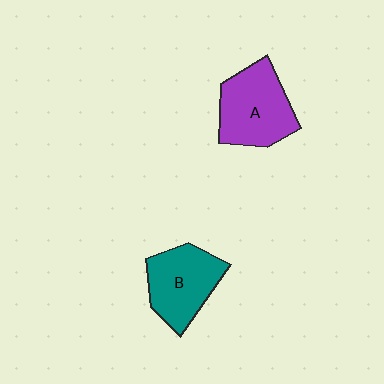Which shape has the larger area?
Shape A (purple).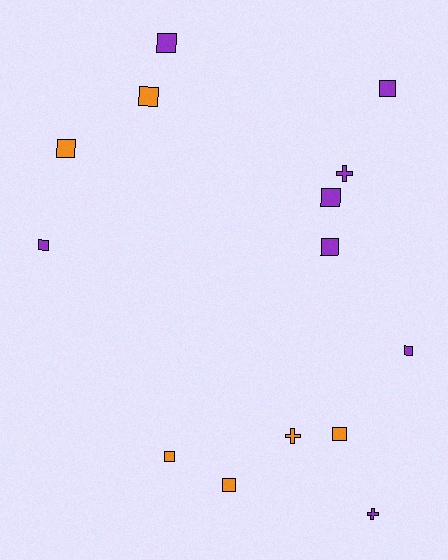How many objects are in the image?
There are 14 objects.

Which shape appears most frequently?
Square, with 11 objects.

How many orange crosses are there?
There is 1 orange cross.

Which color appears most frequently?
Purple, with 8 objects.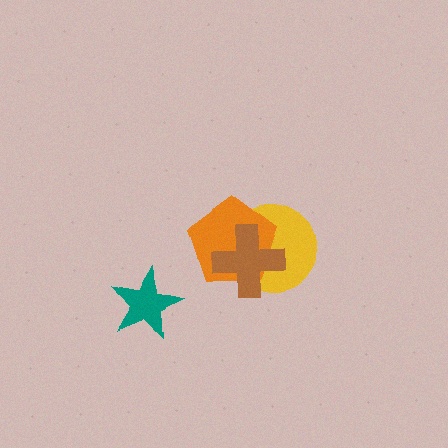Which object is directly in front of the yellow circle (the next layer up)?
The orange pentagon is directly in front of the yellow circle.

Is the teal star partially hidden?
No, no other shape covers it.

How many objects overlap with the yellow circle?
2 objects overlap with the yellow circle.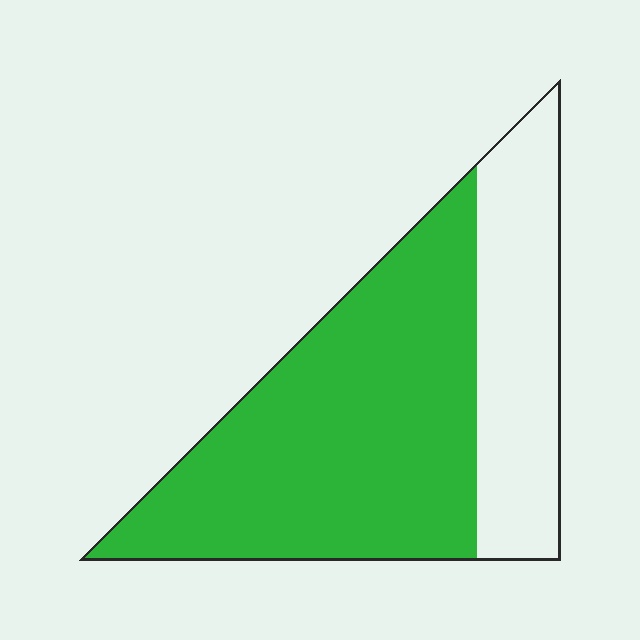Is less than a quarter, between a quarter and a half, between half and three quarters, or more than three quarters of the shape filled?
Between half and three quarters.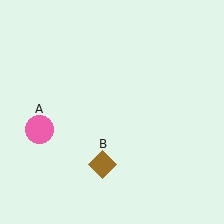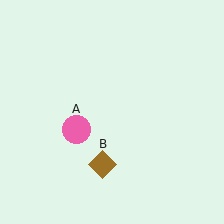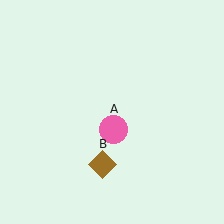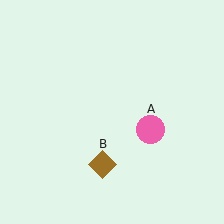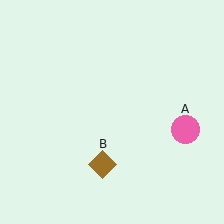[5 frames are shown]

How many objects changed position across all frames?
1 object changed position: pink circle (object A).